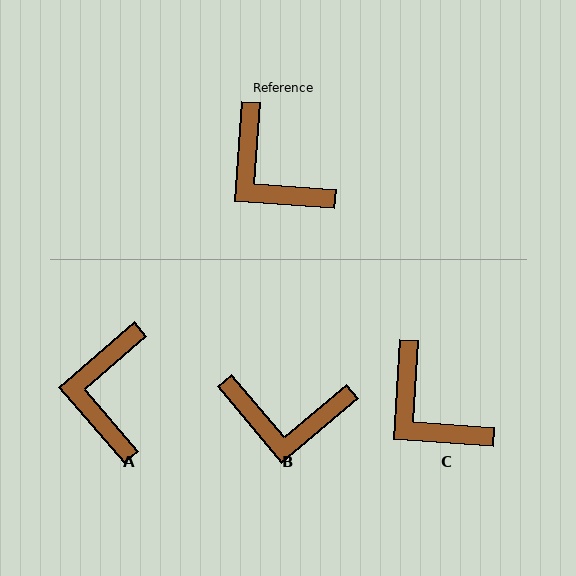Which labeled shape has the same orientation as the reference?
C.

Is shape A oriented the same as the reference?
No, it is off by about 45 degrees.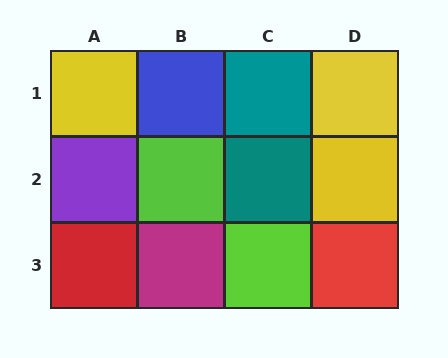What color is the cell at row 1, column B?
Blue.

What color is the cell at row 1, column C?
Teal.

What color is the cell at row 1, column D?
Yellow.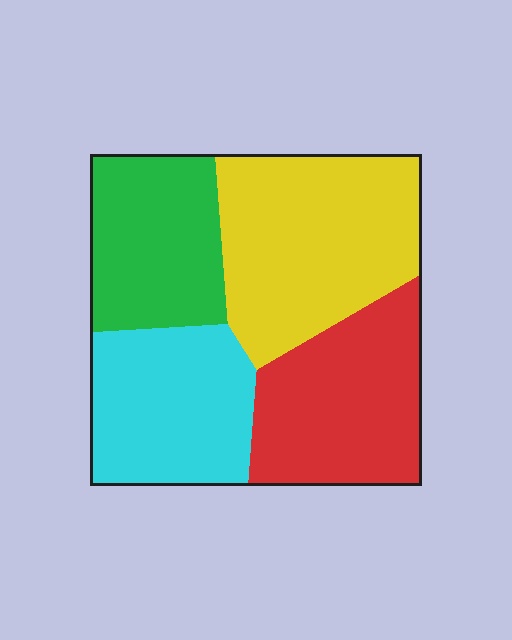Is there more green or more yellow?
Yellow.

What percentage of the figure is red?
Red takes up between a quarter and a half of the figure.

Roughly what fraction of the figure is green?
Green takes up about one fifth (1/5) of the figure.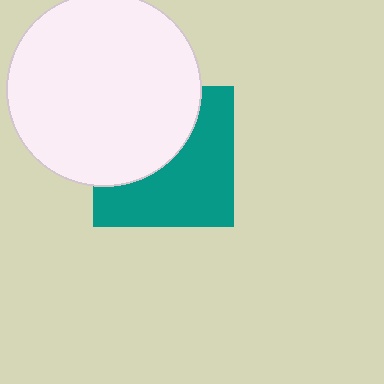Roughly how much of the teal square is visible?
About half of it is visible (roughly 55%).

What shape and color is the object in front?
The object in front is a white circle.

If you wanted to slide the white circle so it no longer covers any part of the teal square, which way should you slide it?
Slide it toward the upper-left — that is the most direct way to separate the two shapes.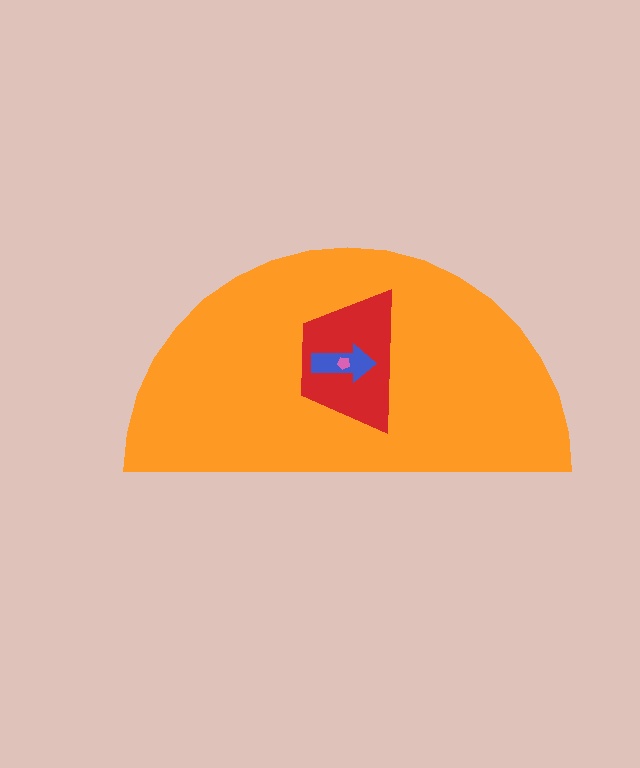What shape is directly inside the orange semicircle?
The red trapezoid.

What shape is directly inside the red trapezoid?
The blue arrow.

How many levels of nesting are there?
4.